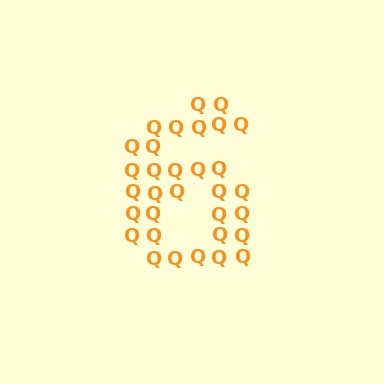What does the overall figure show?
The overall figure shows the digit 6.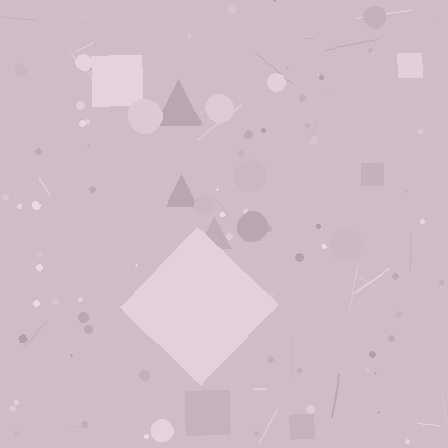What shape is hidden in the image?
A diamond is hidden in the image.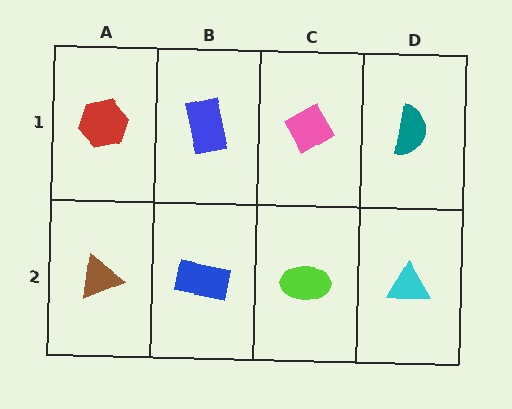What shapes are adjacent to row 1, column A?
A brown triangle (row 2, column A), a blue rectangle (row 1, column B).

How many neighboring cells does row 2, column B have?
3.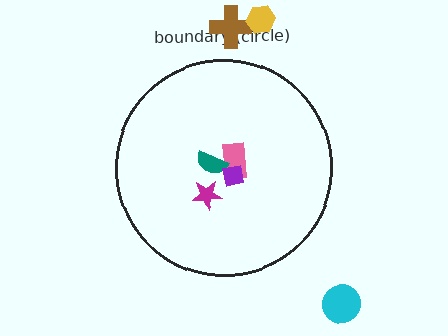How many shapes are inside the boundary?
4 inside, 3 outside.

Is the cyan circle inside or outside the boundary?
Outside.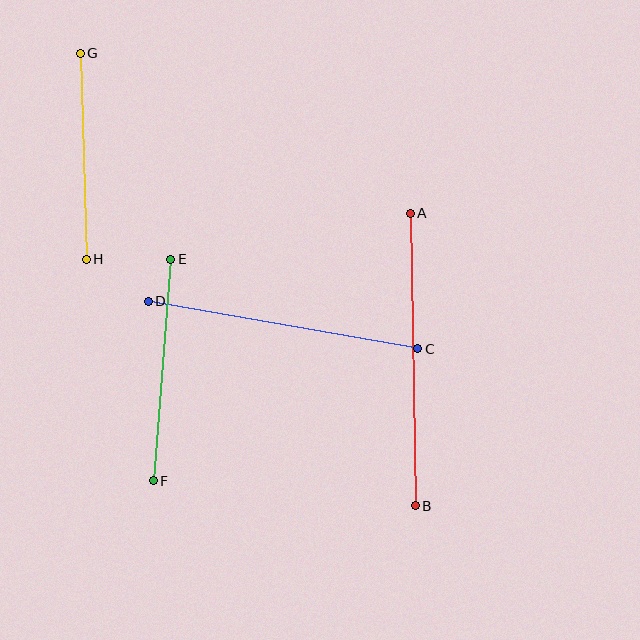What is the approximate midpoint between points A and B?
The midpoint is at approximately (413, 359) pixels.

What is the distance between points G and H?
The distance is approximately 206 pixels.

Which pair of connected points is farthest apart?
Points A and B are farthest apart.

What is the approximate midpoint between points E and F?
The midpoint is at approximately (162, 370) pixels.